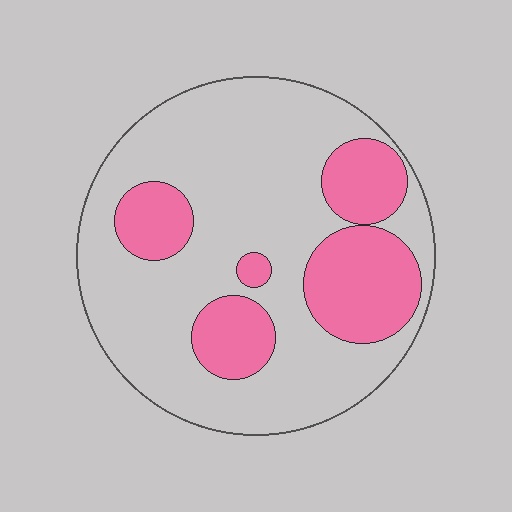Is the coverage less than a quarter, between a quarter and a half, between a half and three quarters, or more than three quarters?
Between a quarter and a half.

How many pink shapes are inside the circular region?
5.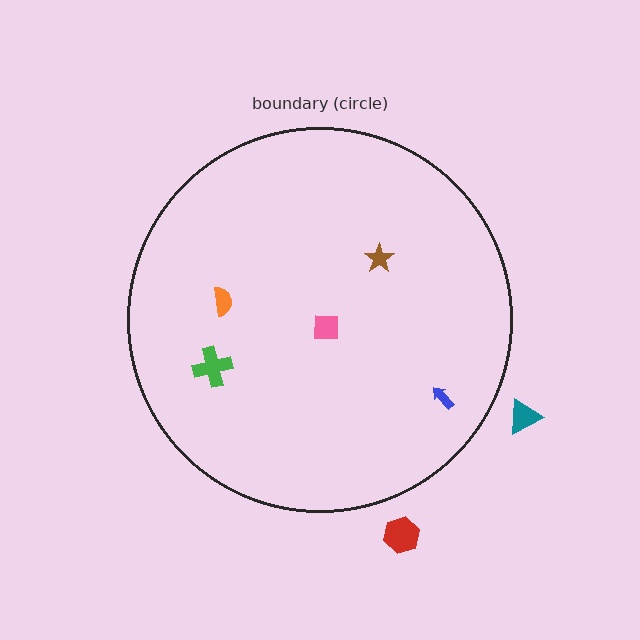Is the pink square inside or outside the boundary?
Inside.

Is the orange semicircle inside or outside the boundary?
Inside.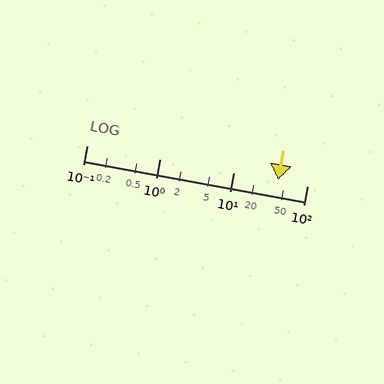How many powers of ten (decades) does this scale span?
The scale spans 3 decades, from 0.1 to 100.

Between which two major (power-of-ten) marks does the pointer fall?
The pointer is between 10 and 100.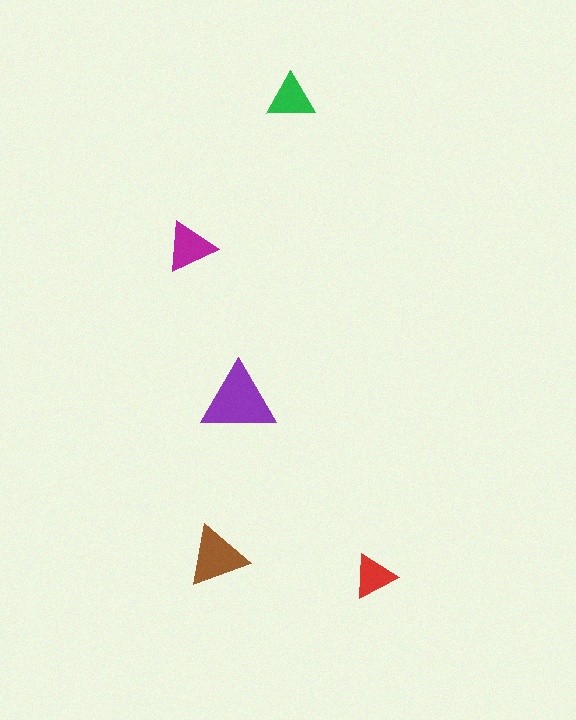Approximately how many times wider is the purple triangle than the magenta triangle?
About 1.5 times wider.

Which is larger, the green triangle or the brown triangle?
The brown one.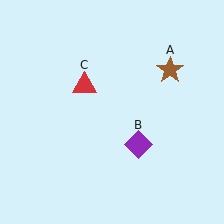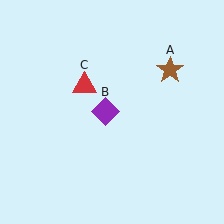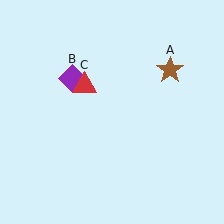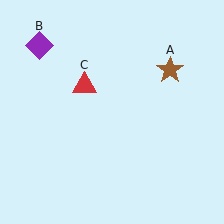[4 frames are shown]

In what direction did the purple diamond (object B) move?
The purple diamond (object B) moved up and to the left.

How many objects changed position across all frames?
1 object changed position: purple diamond (object B).